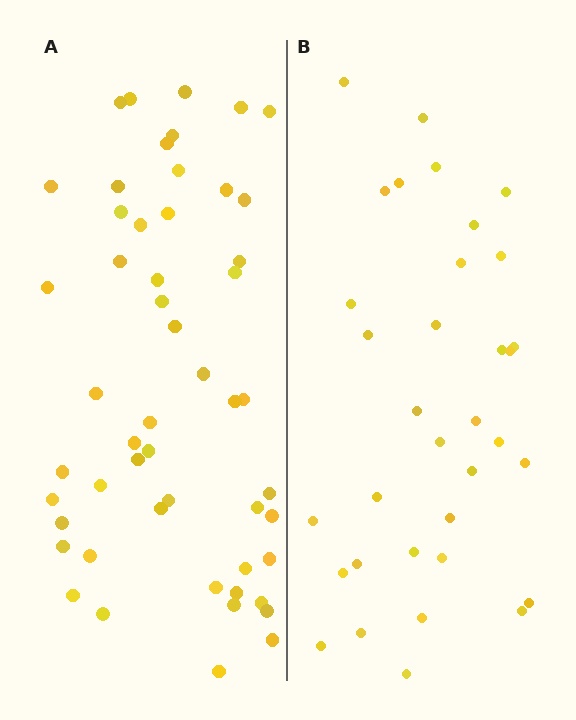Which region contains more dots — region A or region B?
Region A (the left region) has more dots.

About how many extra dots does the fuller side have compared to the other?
Region A has approximately 20 more dots than region B.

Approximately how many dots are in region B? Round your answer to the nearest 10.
About 30 dots. (The exact count is 34, which rounds to 30.)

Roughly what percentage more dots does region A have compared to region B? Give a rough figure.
About 55% more.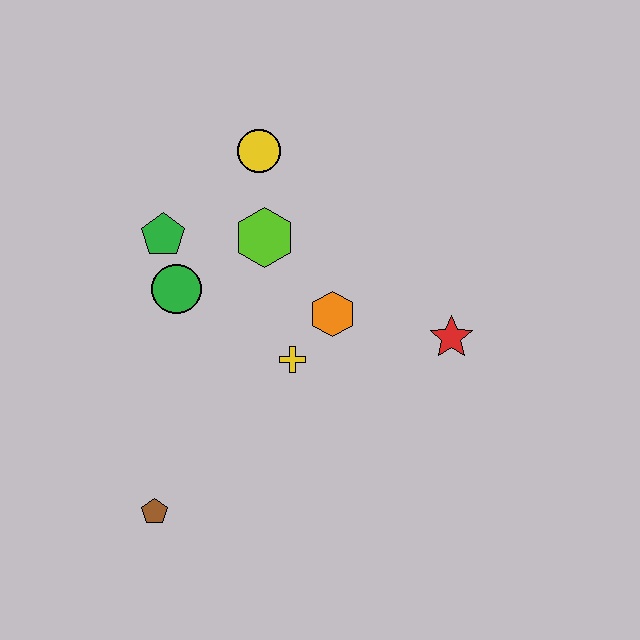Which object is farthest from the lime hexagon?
The brown pentagon is farthest from the lime hexagon.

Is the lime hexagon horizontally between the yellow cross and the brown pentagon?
Yes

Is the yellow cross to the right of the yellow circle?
Yes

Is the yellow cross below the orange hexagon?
Yes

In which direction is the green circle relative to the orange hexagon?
The green circle is to the left of the orange hexagon.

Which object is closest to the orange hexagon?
The yellow cross is closest to the orange hexagon.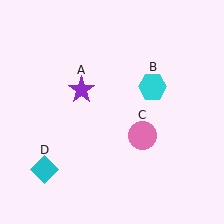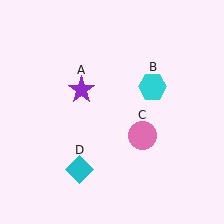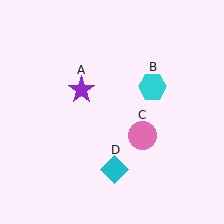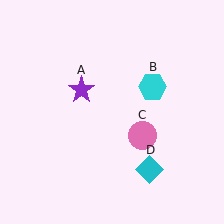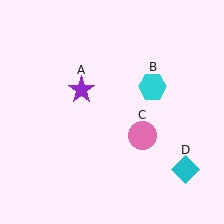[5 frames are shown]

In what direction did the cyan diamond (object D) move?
The cyan diamond (object D) moved right.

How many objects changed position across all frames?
1 object changed position: cyan diamond (object D).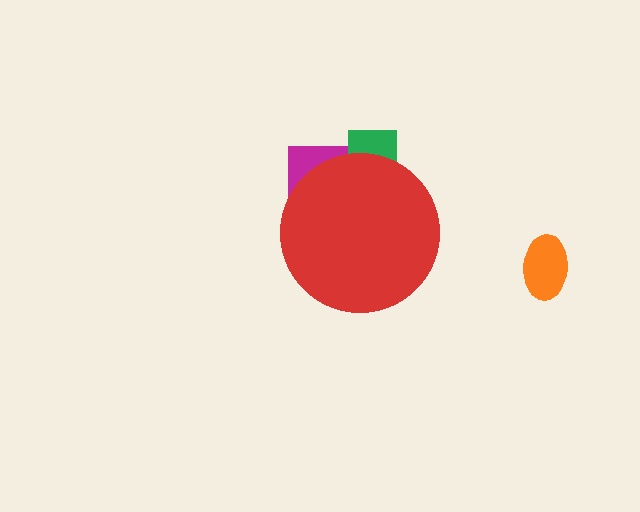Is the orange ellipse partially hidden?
No, the orange ellipse is fully visible.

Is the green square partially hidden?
Yes, the green square is partially hidden behind the red circle.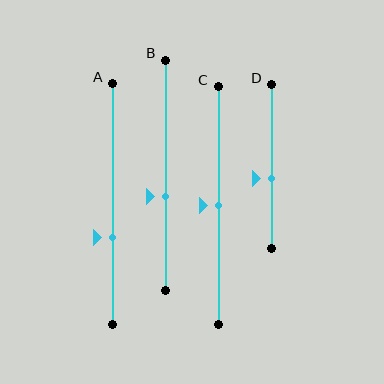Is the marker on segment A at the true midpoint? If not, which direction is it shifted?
No, the marker on segment A is shifted downward by about 14% of the segment length.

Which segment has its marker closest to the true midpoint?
Segment C has its marker closest to the true midpoint.